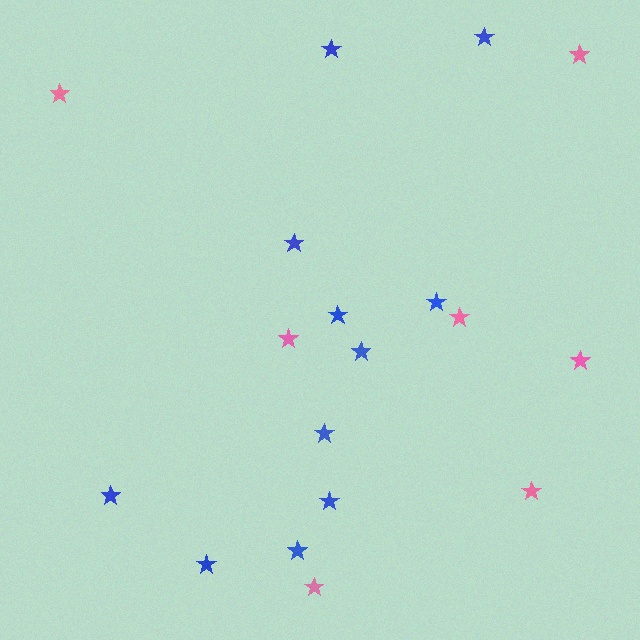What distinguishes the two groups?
There are 2 groups: one group of pink stars (7) and one group of blue stars (11).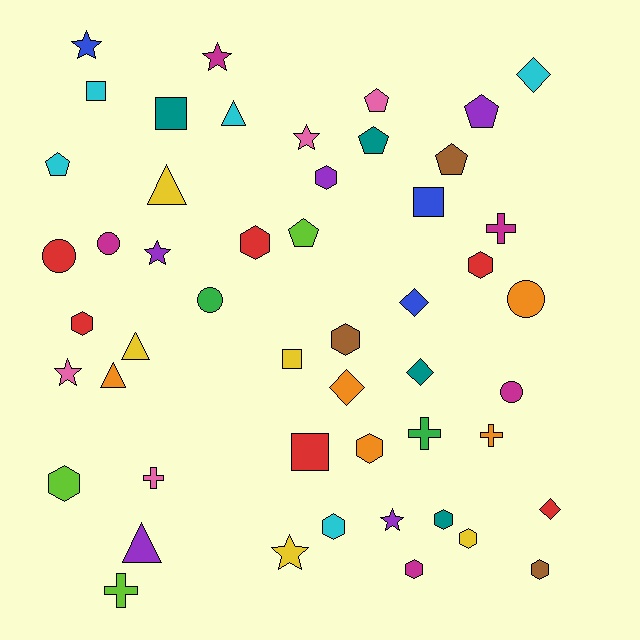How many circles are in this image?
There are 5 circles.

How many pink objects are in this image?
There are 4 pink objects.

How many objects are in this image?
There are 50 objects.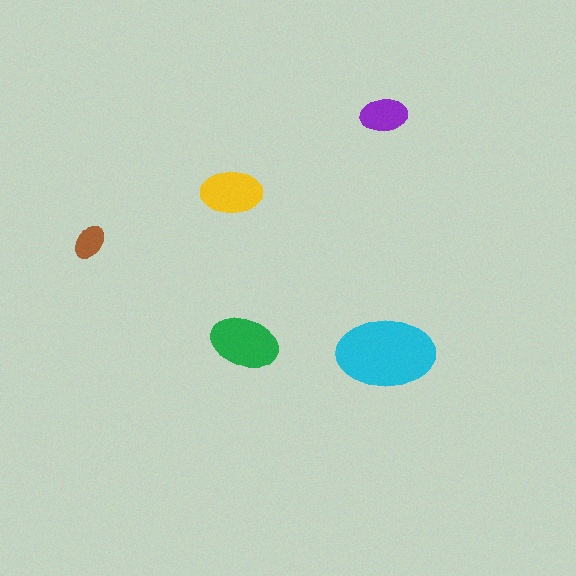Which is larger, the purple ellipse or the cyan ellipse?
The cyan one.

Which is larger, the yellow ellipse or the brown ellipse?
The yellow one.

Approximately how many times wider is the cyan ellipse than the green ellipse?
About 1.5 times wider.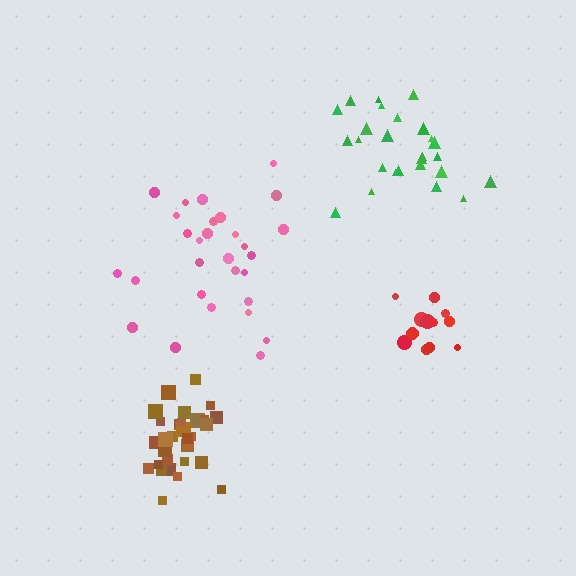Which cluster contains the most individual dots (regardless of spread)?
Brown (32).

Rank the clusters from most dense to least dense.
brown, red, green, pink.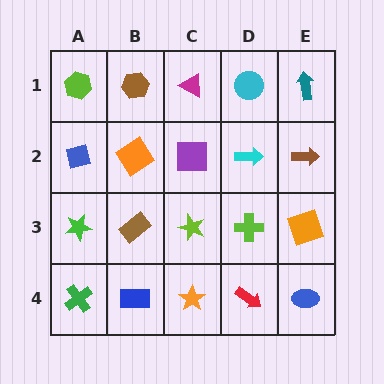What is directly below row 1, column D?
A cyan arrow.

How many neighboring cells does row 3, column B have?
4.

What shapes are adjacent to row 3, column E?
A brown arrow (row 2, column E), a blue ellipse (row 4, column E), a lime cross (row 3, column D).